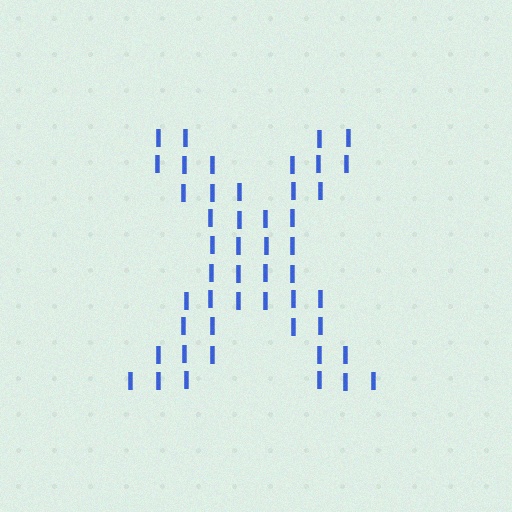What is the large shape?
The large shape is the letter X.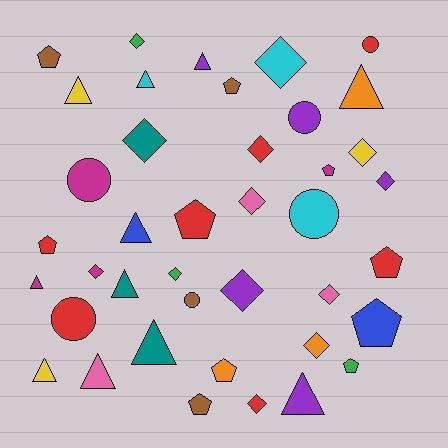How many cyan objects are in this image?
There are 3 cyan objects.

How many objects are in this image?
There are 40 objects.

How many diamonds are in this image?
There are 13 diamonds.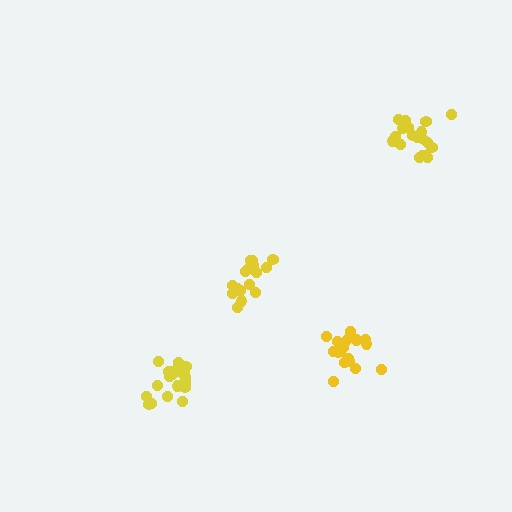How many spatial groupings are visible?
There are 4 spatial groupings.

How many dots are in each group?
Group 1: 19 dots, Group 2: 17 dots, Group 3: 20 dots, Group 4: 16 dots (72 total).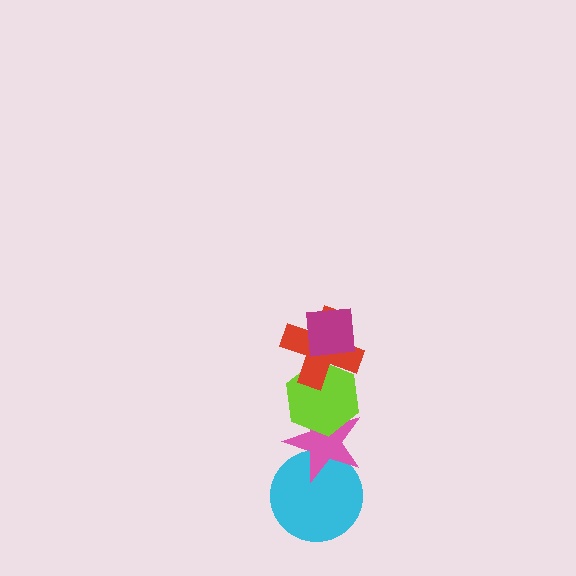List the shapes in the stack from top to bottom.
From top to bottom: the magenta square, the red cross, the lime hexagon, the pink star, the cyan circle.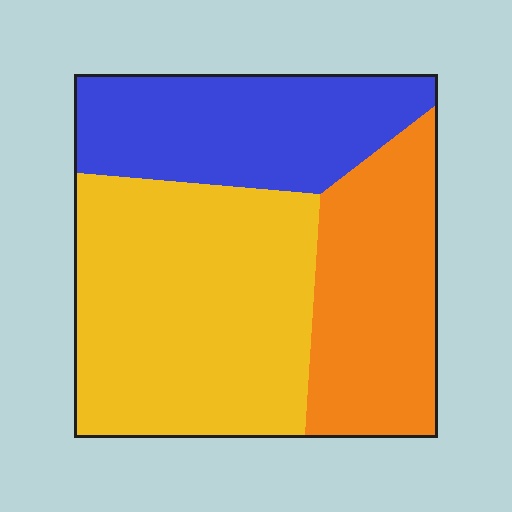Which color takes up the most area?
Yellow, at roughly 45%.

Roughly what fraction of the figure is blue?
Blue takes up about one quarter (1/4) of the figure.